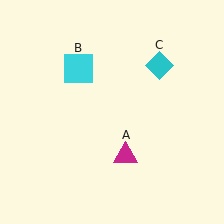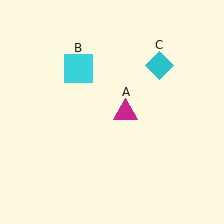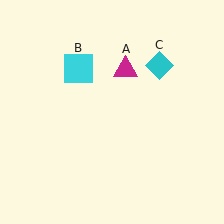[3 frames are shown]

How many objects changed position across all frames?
1 object changed position: magenta triangle (object A).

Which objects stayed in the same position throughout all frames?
Cyan square (object B) and cyan diamond (object C) remained stationary.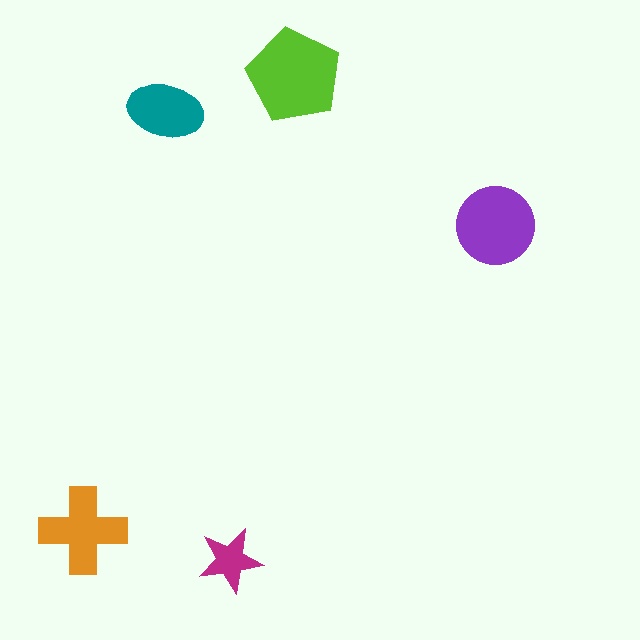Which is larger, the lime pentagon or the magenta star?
The lime pentagon.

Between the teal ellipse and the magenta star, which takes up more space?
The teal ellipse.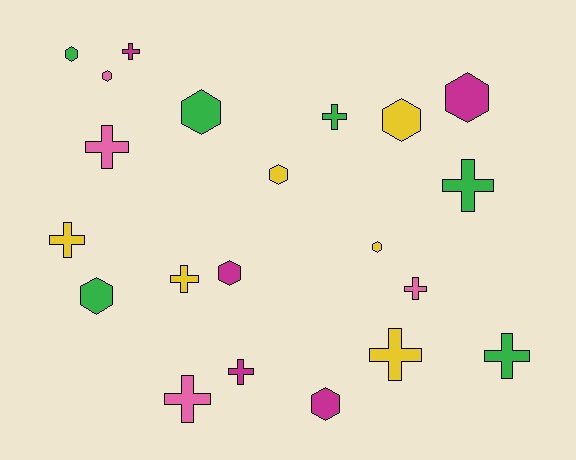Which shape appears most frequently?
Cross, with 11 objects.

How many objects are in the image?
There are 21 objects.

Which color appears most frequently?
Yellow, with 6 objects.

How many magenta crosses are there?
There are 2 magenta crosses.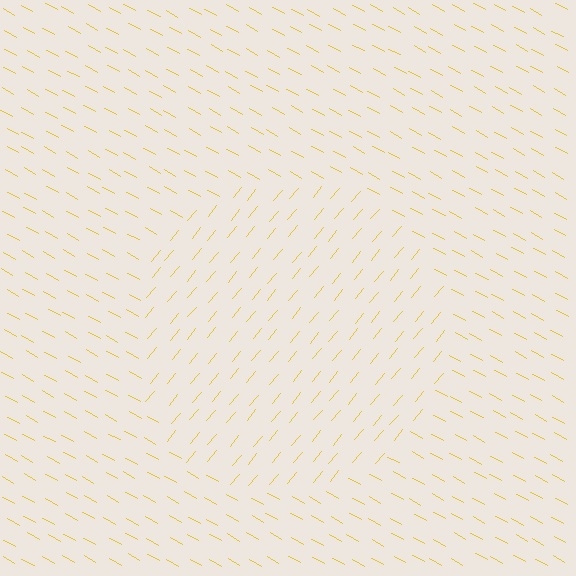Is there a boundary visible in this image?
Yes, there is a texture boundary formed by a change in line orientation.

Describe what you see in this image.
The image is filled with small yellow line segments. A circle region in the image has lines oriented differently from the surrounding lines, creating a visible texture boundary.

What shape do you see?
I see a circle.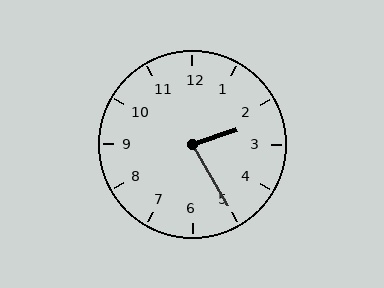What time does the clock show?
2:25.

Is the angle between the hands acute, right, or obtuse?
It is acute.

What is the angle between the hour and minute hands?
Approximately 78 degrees.